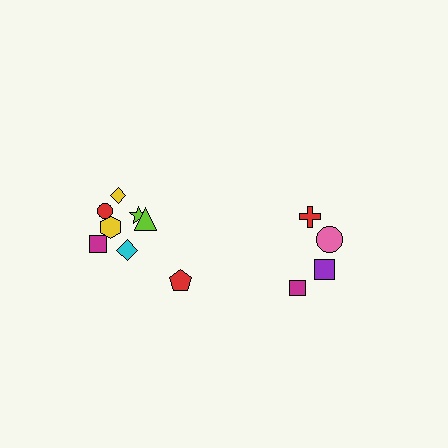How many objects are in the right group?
There are 4 objects.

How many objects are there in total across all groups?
There are 12 objects.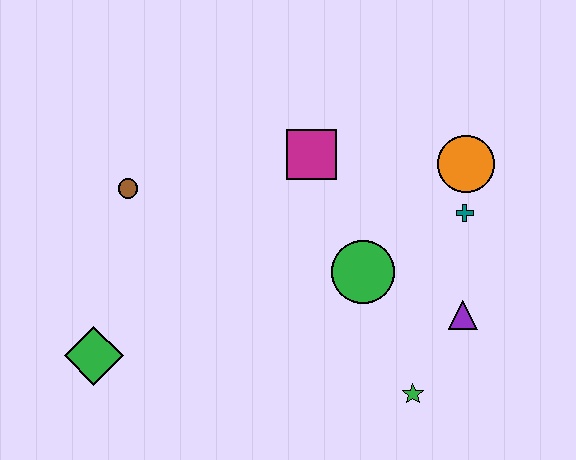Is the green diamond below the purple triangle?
Yes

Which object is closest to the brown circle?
The green diamond is closest to the brown circle.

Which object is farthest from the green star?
The brown circle is farthest from the green star.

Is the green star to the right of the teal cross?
No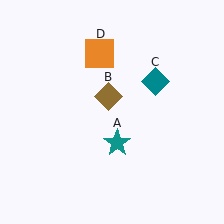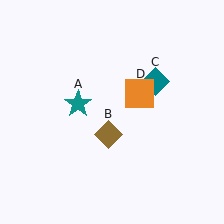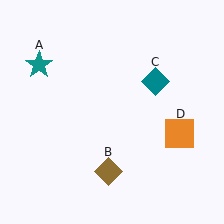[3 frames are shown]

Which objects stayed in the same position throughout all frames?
Teal diamond (object C) remained stationary.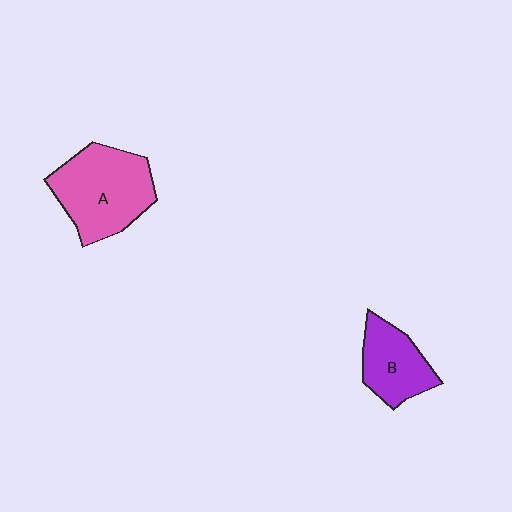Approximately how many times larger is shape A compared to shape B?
Approximately 1.6 times.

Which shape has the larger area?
Shape A (pink).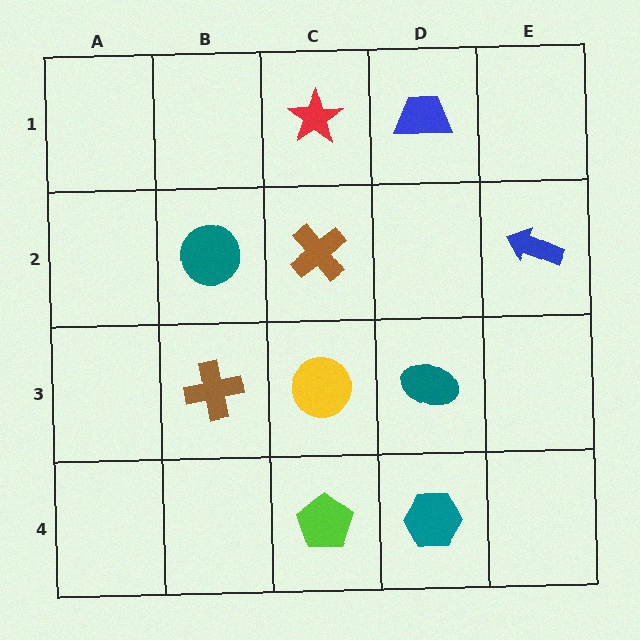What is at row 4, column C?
A lime pentagon.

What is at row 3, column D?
A teal ellipse.